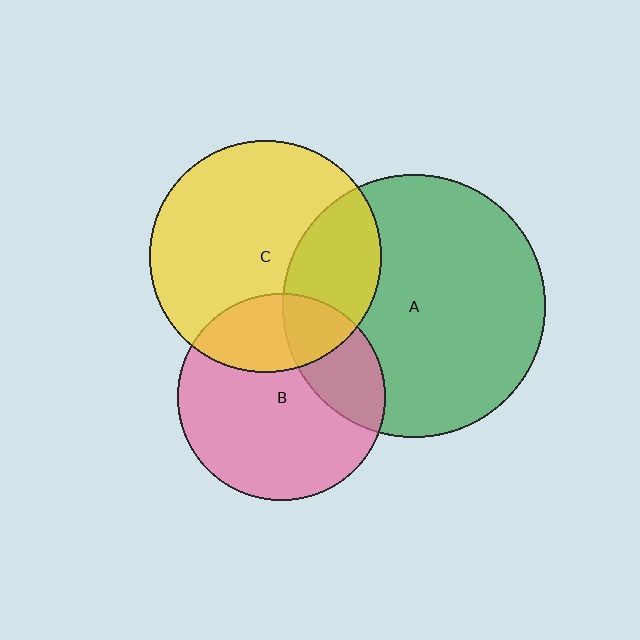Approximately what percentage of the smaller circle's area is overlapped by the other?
Approximately 25%.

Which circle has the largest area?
Circle A (green).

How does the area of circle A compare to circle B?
Approximately 1.6 times.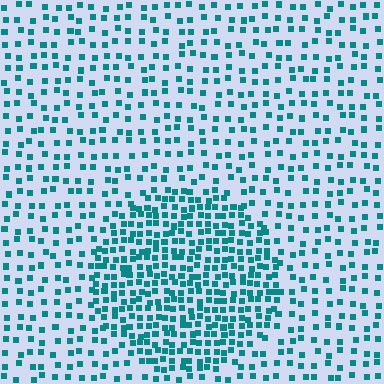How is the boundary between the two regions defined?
The boundary is defined by a change in element density (approximately 2.1x ratio). All elements are the same color, size, and shape.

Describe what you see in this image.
The image contains small teal elements arranged at two different densities. A circle-shaped region is visible where the elements are more densely packed than the surrounding area.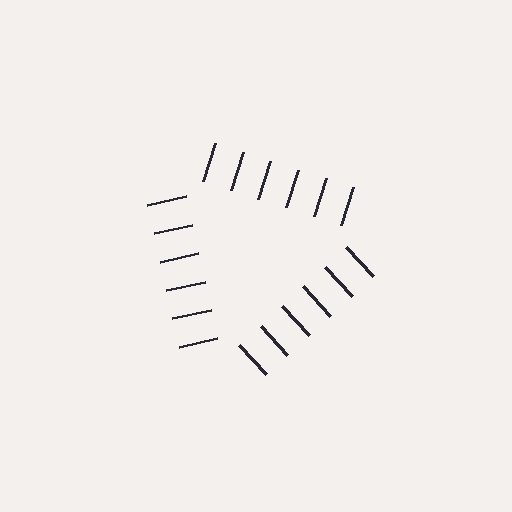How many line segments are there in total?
18 — 6 along each of the 3 edges.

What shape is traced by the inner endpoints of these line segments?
An illusory triangle — the line segments terminate on its edges but no continuous stroke is drawn.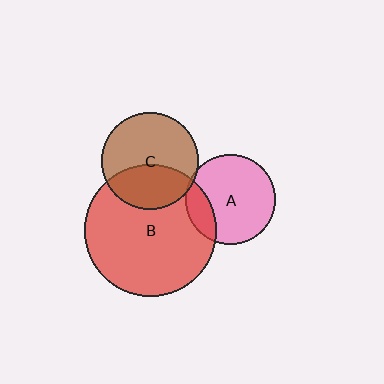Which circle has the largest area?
Circle B (red).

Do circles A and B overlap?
Yes.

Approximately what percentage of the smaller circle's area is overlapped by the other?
Approximately 20%.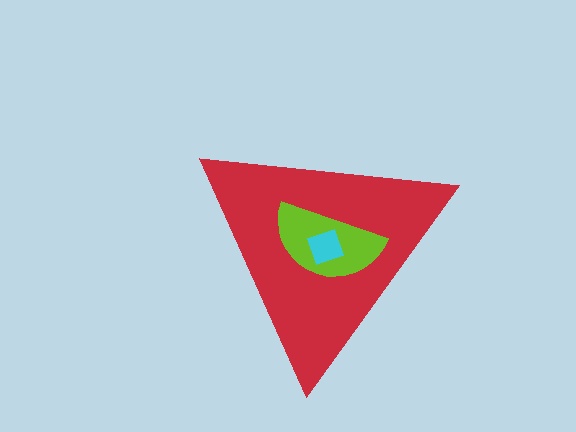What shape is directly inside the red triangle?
The lime semicircle.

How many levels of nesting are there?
3.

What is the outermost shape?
The red triangle.